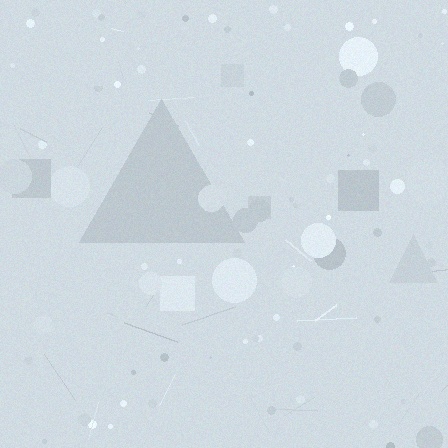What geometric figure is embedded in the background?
A triangle is embedded in the background.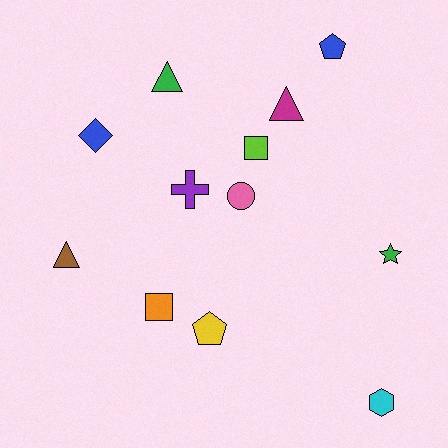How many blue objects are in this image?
There are 2 blue objects.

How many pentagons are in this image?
There are 2 pentagons.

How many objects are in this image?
There are 12 objects.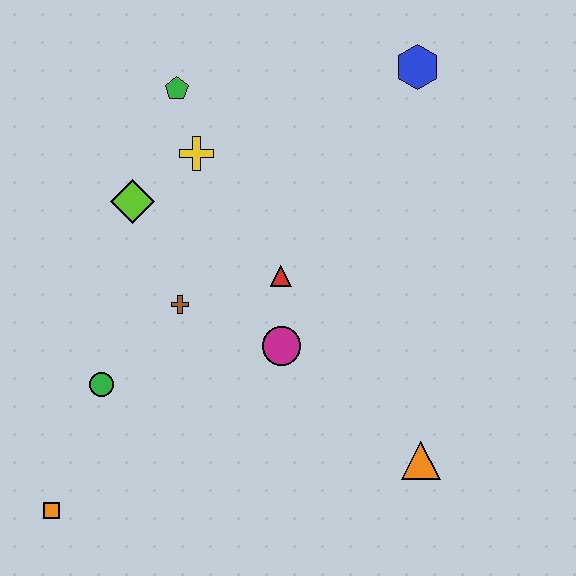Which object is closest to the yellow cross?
The green pentagon is closest to the yellow cross.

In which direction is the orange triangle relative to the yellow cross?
The orange triangle is below the yellow cross.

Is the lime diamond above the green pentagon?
No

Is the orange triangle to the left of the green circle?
No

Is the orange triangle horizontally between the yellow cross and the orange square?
No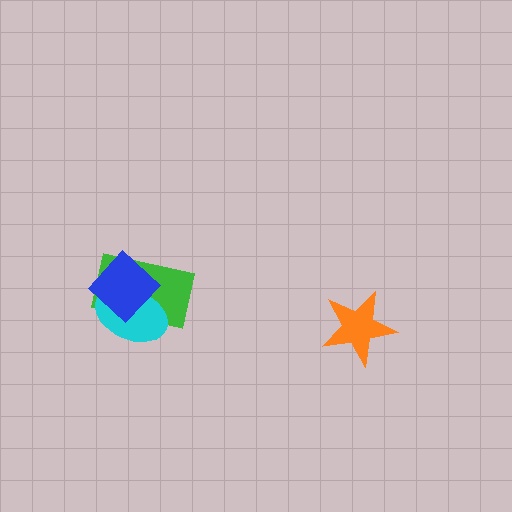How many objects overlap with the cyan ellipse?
2 objects overlap with the cyan ellipse.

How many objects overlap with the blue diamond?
2 objects overlap with the blue diamond.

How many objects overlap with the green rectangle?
2 objects overlap with the green rectangle.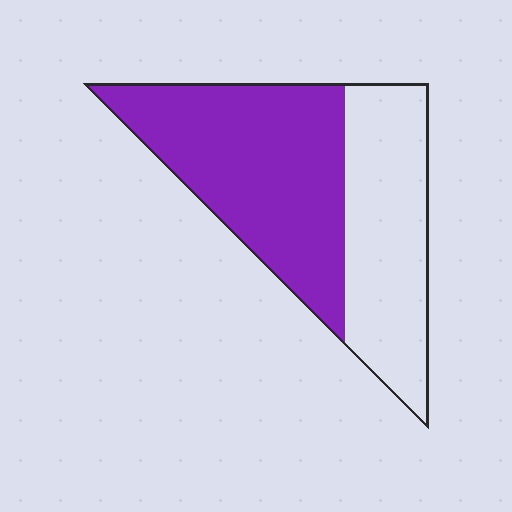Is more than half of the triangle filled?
Yes.